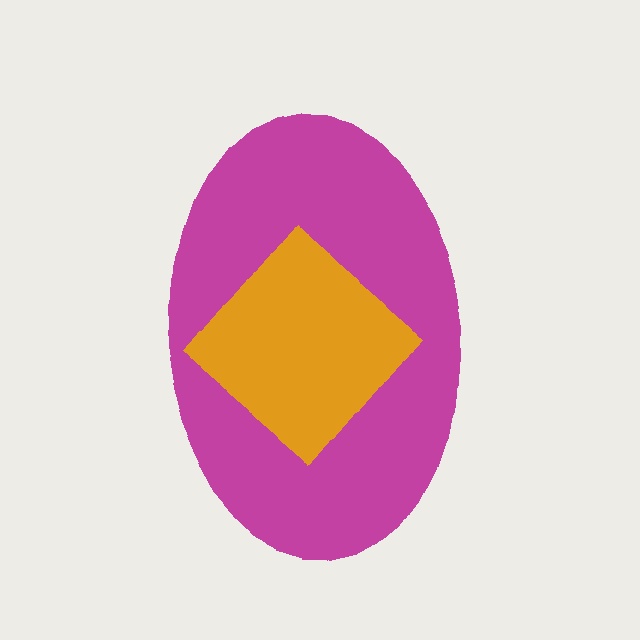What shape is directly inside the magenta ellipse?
The orange diamond.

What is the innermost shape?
The orange diamond.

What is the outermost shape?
The magenta ellipse.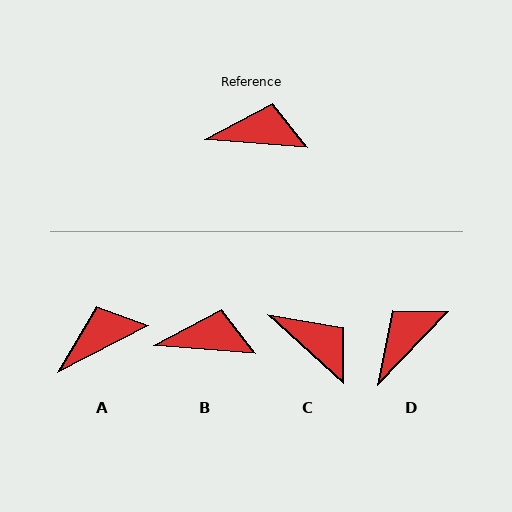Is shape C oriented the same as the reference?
No, it is off by about 38 degrees.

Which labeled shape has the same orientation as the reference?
B.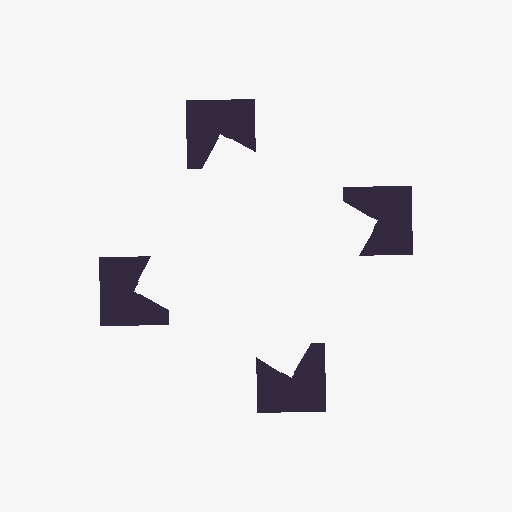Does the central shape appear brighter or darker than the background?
It typically appears slightly brighter than the background, even though no actual brightness change is drawn.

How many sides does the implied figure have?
4 sides.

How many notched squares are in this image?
There are 4 — one at each vertex of the illusory square.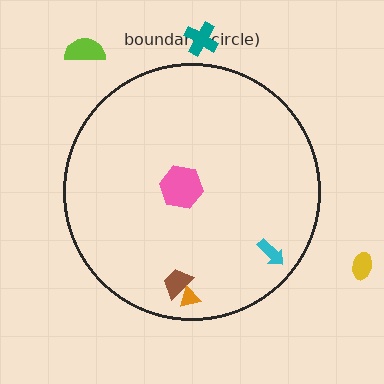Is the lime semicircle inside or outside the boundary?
Outside.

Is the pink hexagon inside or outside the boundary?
Inside.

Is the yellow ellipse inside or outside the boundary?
Outside.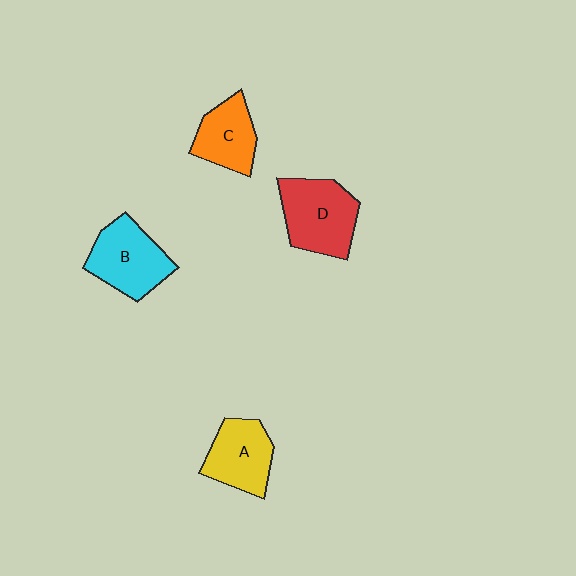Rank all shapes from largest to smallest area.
From largest to smallest: D (red), B (cyan), A (yellow), C (orange).